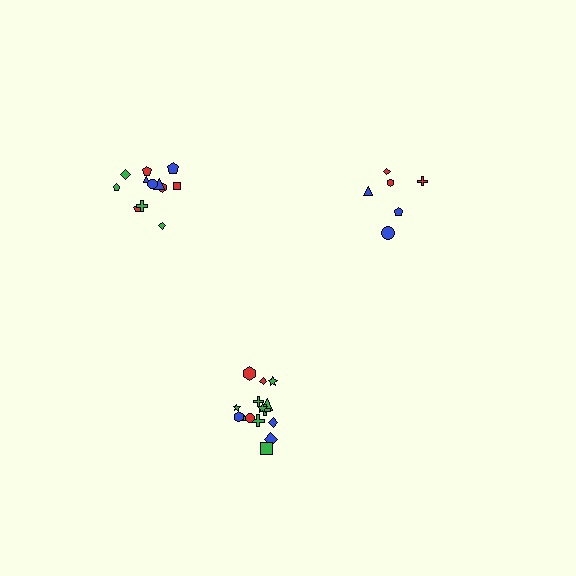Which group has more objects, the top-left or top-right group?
The top-left group.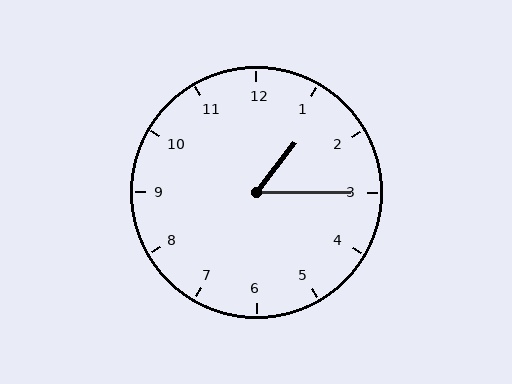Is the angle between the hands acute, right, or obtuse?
It is acute.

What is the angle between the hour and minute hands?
Approximately 52 degrees.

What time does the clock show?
1:15.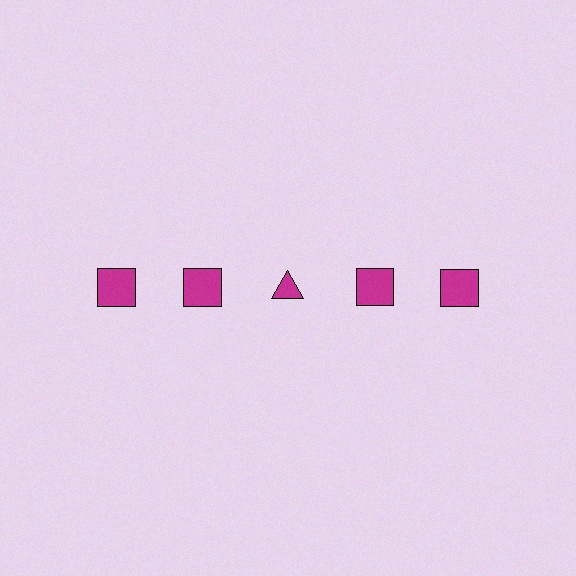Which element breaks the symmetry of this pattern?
The magenta triangle in the top row, center column breaks the symmetry. All other shapes are magenta squares.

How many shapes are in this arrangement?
There are 5 shapes arranged in a grid pattern.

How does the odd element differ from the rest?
It has a different shape: triangle instead of square.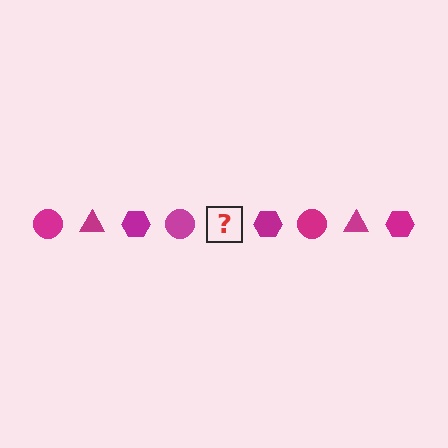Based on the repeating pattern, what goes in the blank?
The blank should be a magenta triangle.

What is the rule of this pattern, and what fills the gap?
The rule is that the pattern cycles through circle, triangle, hexagon shapes in magenta. The gap should be filled with a magenta triangle.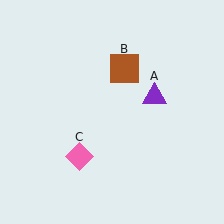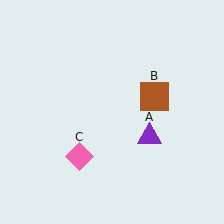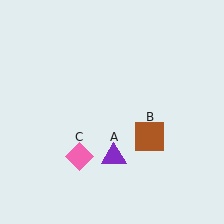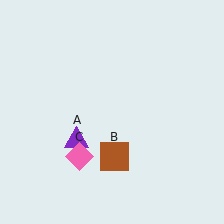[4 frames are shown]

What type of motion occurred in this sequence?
The purple triangle (object A), brown square (object B) rotated clockwise around the center of the scene.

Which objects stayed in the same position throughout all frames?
Pink diamond (object C) remained stationary.